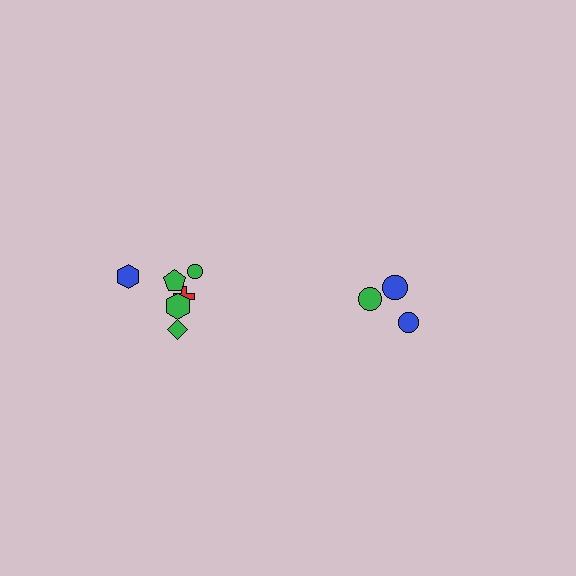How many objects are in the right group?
There are 3 objects.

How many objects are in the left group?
There are 6 objects.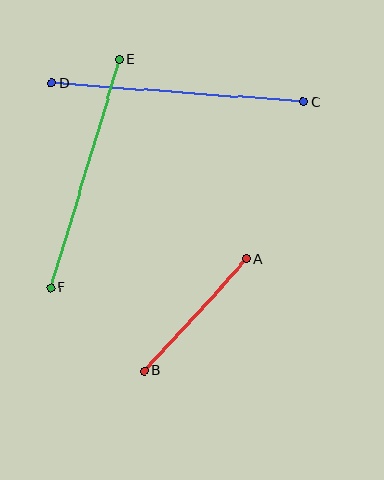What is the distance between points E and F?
The distance is approximately 238 pixels.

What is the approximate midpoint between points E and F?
The midpoint is at approximately (85, 173) pixels.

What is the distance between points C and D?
The distance is approximately 252 pixels.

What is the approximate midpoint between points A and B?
The midpoint is at approximately (196, 315) pixels.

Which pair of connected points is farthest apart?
Points C and D are farthest apart.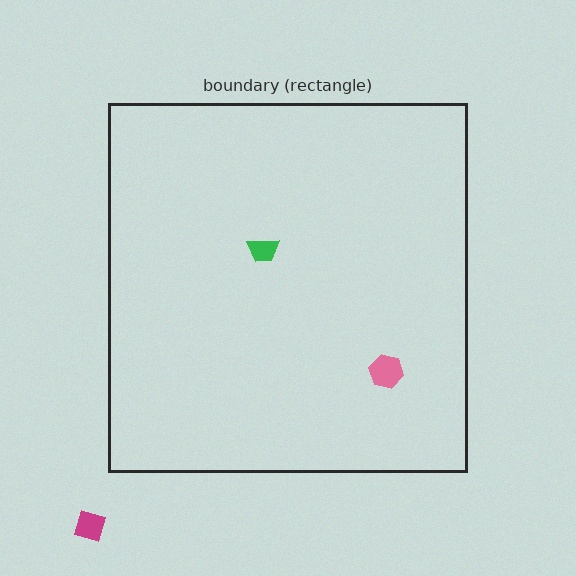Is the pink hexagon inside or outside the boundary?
Inside.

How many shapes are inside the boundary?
2 inside, 1 outside.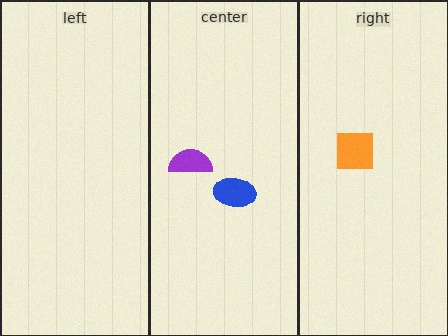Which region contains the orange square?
The right region.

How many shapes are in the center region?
2.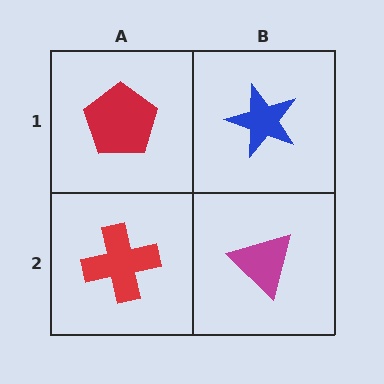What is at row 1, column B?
A blue star.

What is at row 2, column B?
A magenta triangle.